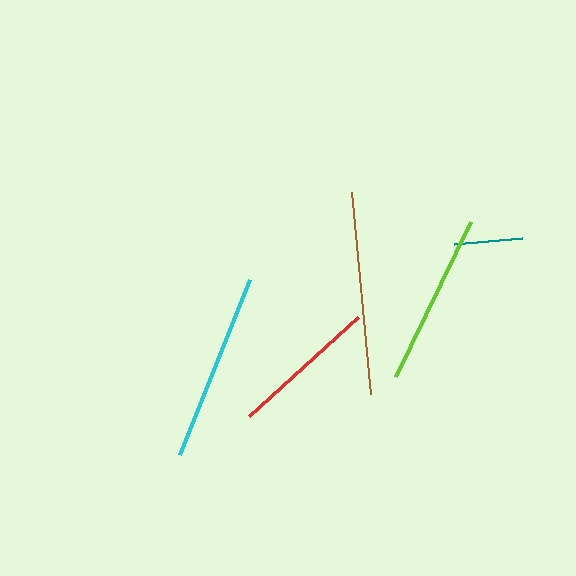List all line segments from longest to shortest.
From longest to shortest: brown, cyan, lime, red, teal.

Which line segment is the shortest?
The teal line is the shortest at approximately 68 pixels.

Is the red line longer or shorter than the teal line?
The red line is longer than the teal line.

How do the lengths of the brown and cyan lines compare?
The brown and cyan lines are approximately the same length.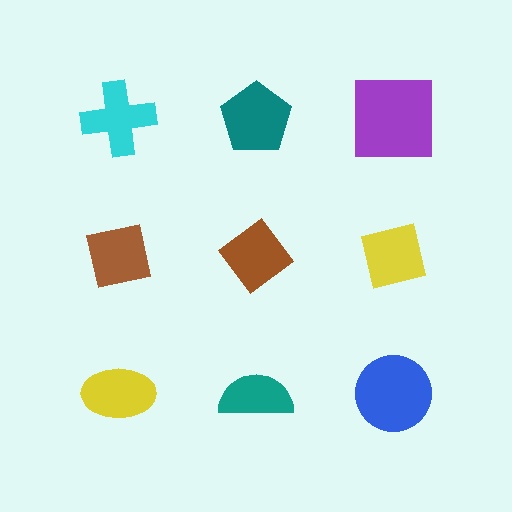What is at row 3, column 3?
A blue circle.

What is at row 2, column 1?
A brown square.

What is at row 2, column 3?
A yellow square.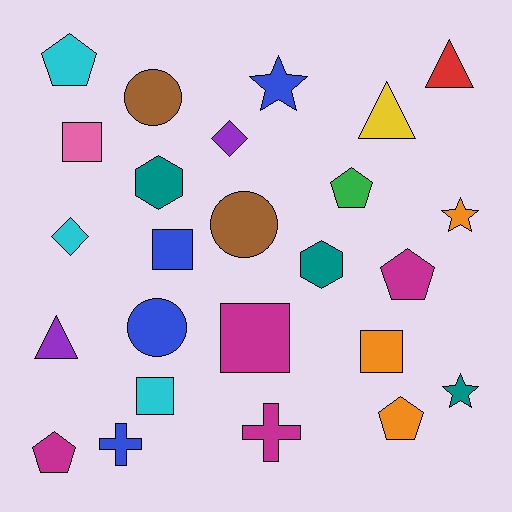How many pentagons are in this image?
There are 5 pentagons.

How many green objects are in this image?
There is 1 green object.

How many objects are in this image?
There are 25 objects.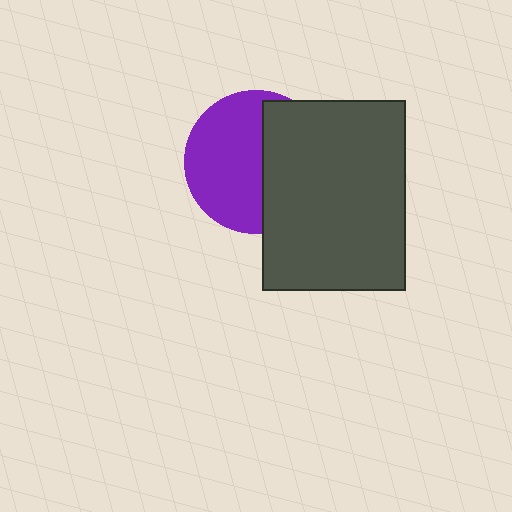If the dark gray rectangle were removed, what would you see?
You would see the complete purple circle.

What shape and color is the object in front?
The object in front is a dark gray rectangle.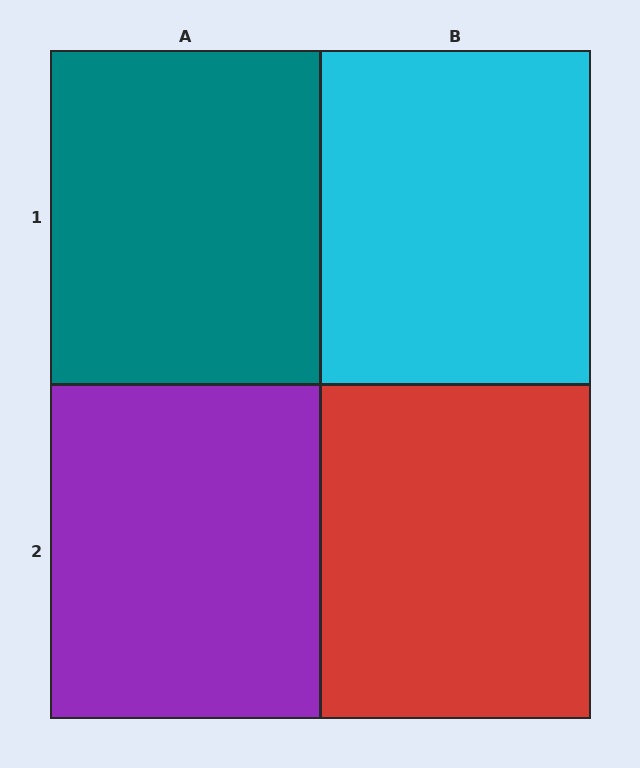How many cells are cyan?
1 cell is cyan.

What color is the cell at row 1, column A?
Teal.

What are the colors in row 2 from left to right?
Purple, red.